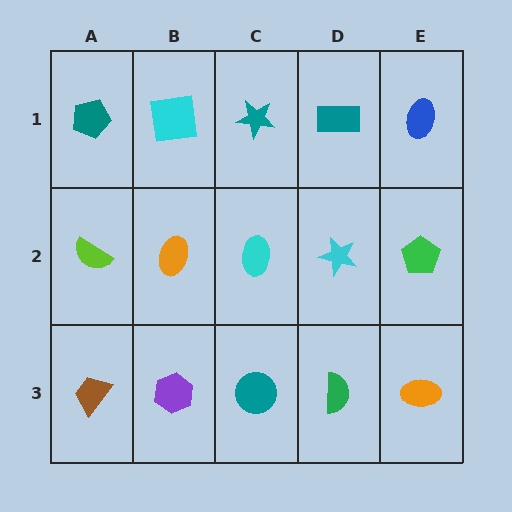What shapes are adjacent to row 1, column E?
A green pentagon (row 2, column E), a teal rectangle (row 1, column D).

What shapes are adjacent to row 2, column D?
A teal rectangle (row 1, column D), a green semicircle (row 3, column D), a cyan ellipse (row 2, column C), a green pentagon (row 2, column E).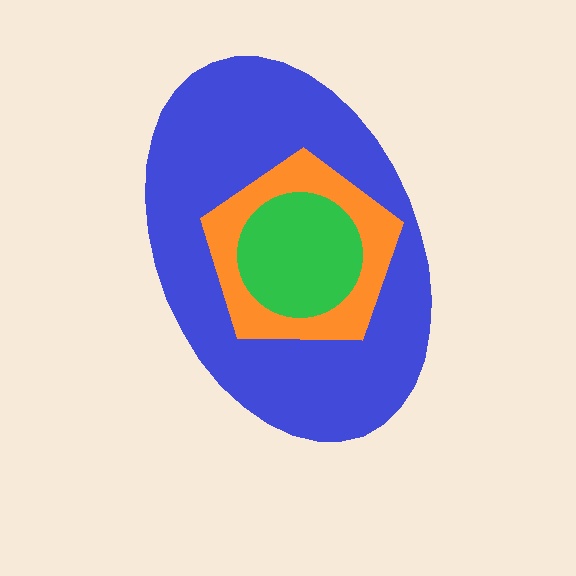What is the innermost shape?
The green circle.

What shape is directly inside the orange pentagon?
The green circle.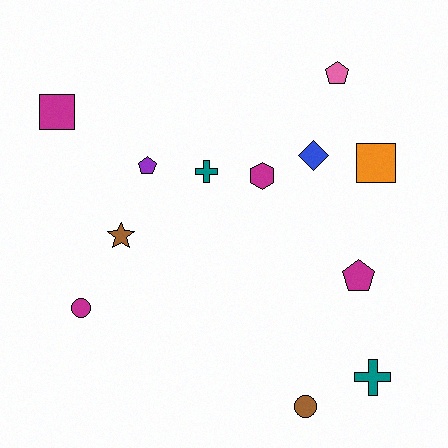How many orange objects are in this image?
There is 1 orange object.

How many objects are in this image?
There are 12 objects.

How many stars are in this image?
There is 1 star.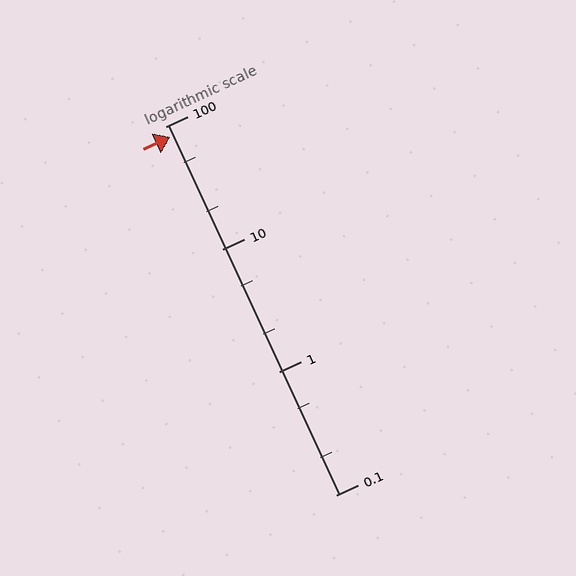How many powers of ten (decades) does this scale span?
The scale spans 3 decades, from 0.1 to 100.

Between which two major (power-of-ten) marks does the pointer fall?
The pointer is between 10 and 100.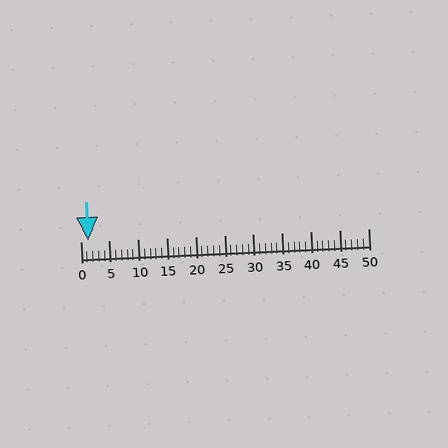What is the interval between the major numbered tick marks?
The major tick marks are spaced 5 units apart.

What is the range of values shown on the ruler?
The ruler shows values from 0 to 50.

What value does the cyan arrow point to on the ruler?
The cyan arrow points to approximately 1.